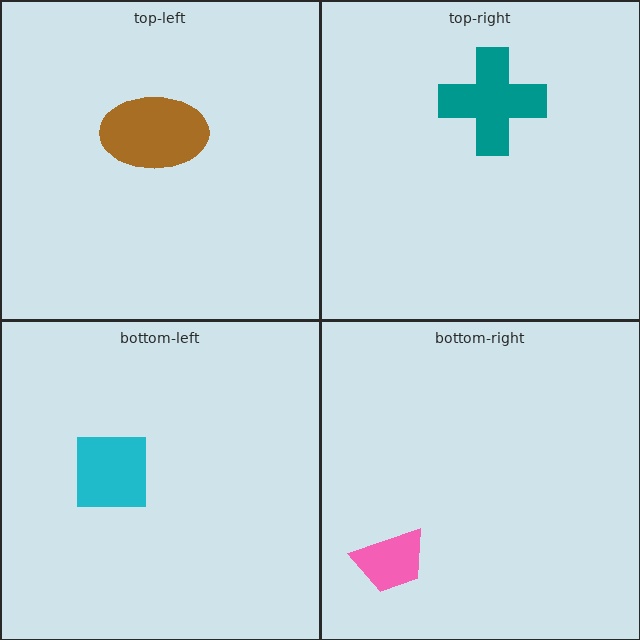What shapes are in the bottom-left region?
The cyan square.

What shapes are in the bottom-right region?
The pink trapezoid.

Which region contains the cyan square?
The bottom-left region.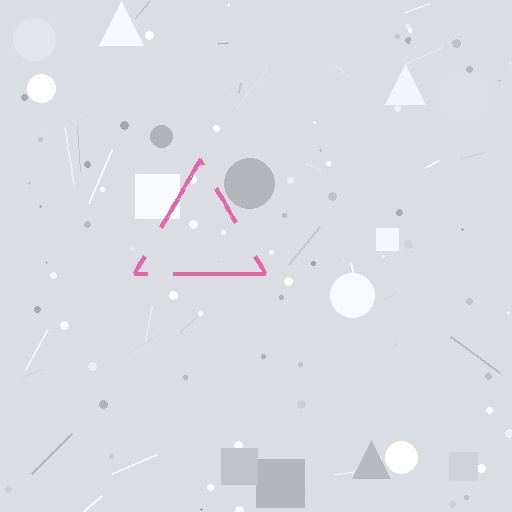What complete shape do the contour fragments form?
The contour fragments form a triangle.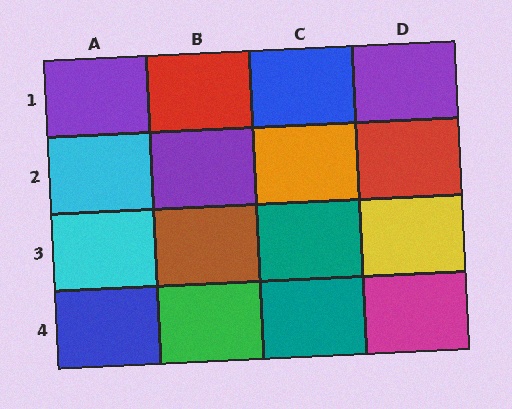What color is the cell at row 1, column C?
Blue.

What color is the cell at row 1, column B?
Red.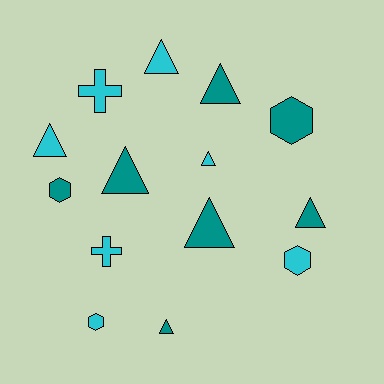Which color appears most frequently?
Teal, with 7 objects.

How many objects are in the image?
There are 14 objects.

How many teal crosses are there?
There are no teal crosses.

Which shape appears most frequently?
Triangle, with 8 objects.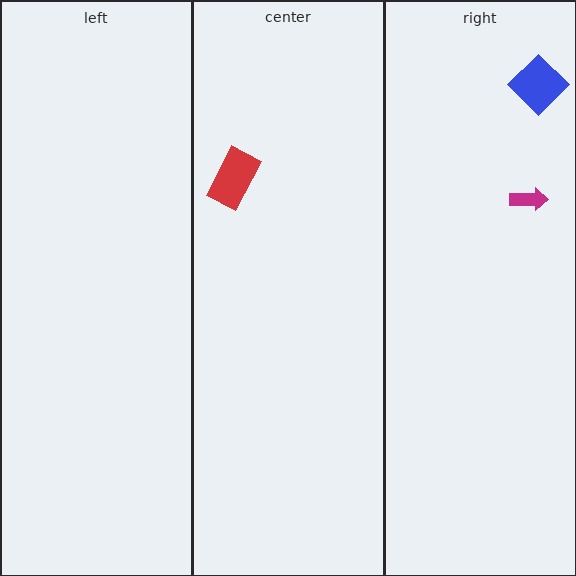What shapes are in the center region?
The red rectangle.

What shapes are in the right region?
The blue diamond, the magenta arrow.